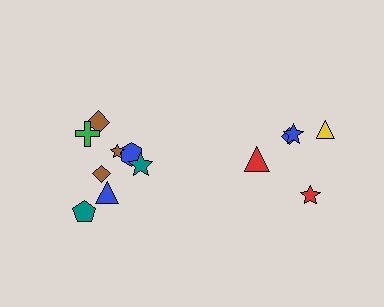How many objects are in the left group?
There are 8 objects.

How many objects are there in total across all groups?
There are 13 objects.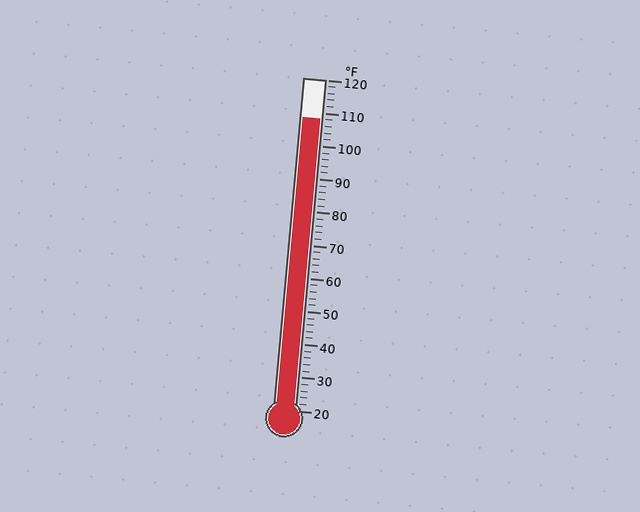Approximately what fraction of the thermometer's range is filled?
The thermometer is filled to approximately 90% of its range.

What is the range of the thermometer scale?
The thermometer scale ranges from 20°F to 120°F.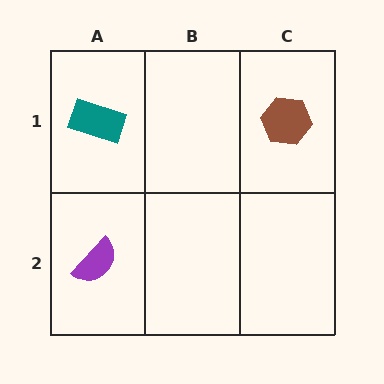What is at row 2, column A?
A purple semicircle.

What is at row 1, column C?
A brown hexagon.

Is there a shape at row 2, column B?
No, that cell is empty.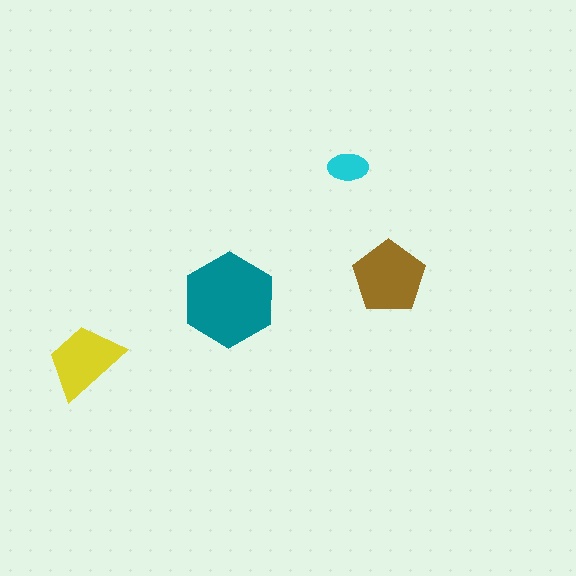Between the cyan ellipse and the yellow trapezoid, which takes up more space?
The yellow trapezoid.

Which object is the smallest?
The cyan ellipse.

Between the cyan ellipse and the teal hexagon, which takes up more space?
The teal hexagon.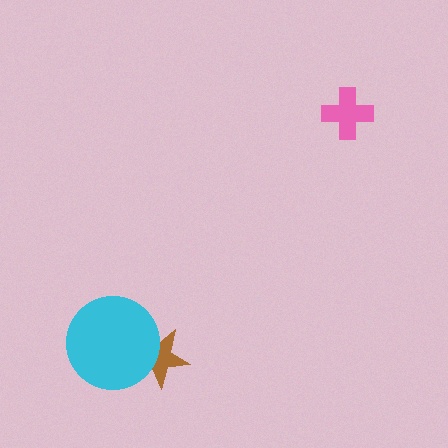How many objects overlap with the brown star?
1 object overlaps with the brown star.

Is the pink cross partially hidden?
No, no other shape covers it.